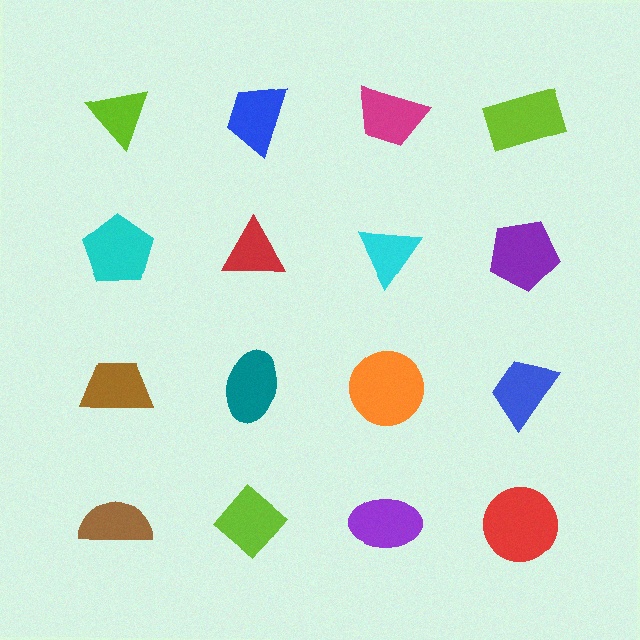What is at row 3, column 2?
A teal ellipse.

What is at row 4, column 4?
A red circle.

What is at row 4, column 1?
A brown semicircle.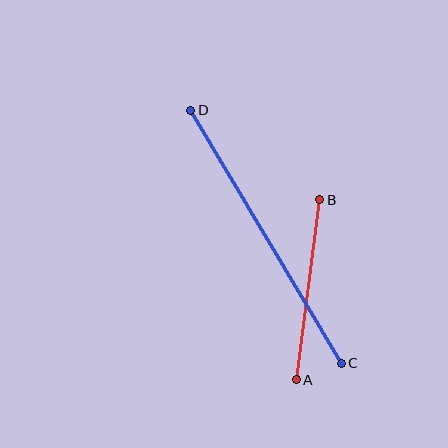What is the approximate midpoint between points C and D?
The midpoint is at approximately (266, 237) pixels.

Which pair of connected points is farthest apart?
Points C and D are farthest apart.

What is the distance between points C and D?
The distance is approximately 294 pixels.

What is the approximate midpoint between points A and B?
The midpoint is at approximately (308, 290) pixels.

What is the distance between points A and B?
The distance is approximately 182 pixels.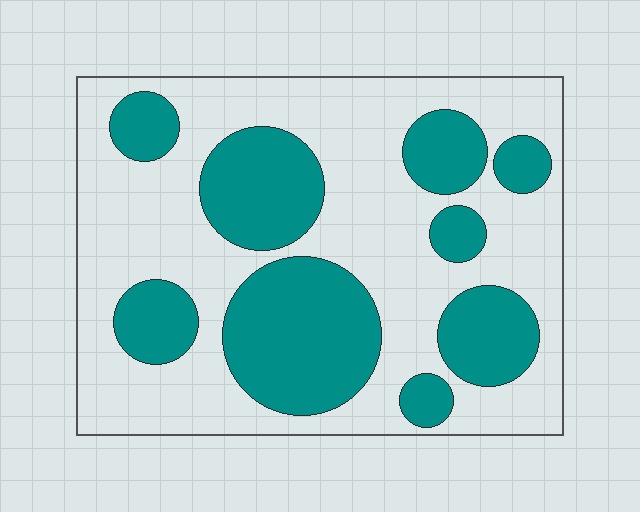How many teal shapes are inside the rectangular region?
9.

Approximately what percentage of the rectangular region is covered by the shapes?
Approximately 35%.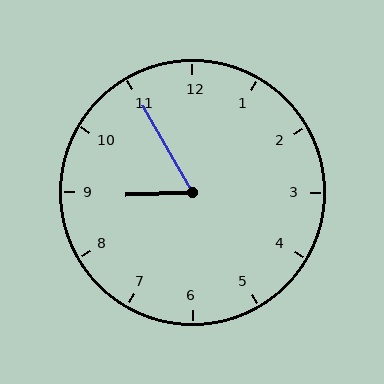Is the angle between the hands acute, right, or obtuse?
It is acute.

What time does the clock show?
8:55.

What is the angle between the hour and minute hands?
Approximately 62 degrees.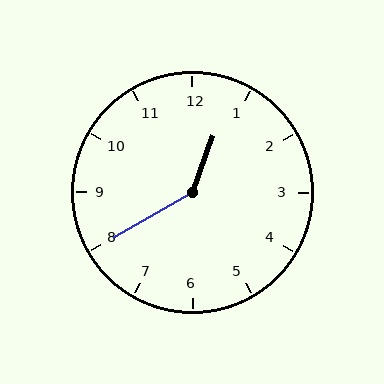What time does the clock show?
12:40.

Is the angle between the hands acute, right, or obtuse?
It is obtuse.